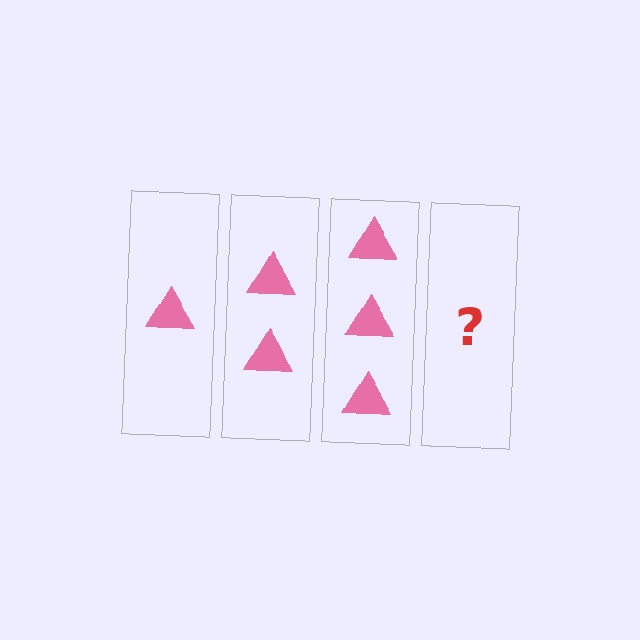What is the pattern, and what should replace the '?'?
The pattern is that each step adds one more triangle. The '?' should be 4 triangles.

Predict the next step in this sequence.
The next step is 4 triangles.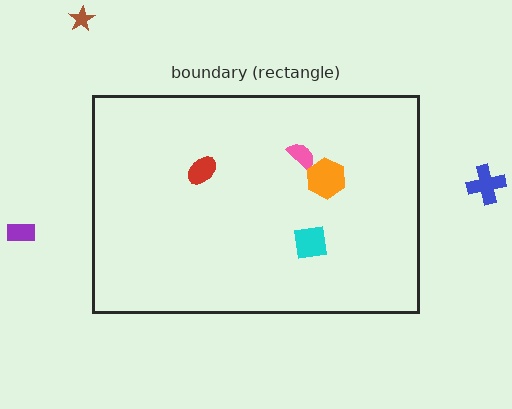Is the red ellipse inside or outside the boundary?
Inside.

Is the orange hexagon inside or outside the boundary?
Inside.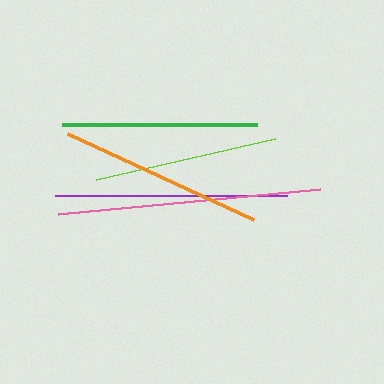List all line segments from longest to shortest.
From longest to shortest: pink, purple, orange, green, lime.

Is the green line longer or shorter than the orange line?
The orange line is longer than the green line.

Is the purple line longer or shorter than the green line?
The purple line is longer than the green line.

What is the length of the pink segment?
The pink segment is approximately 263 pixels long.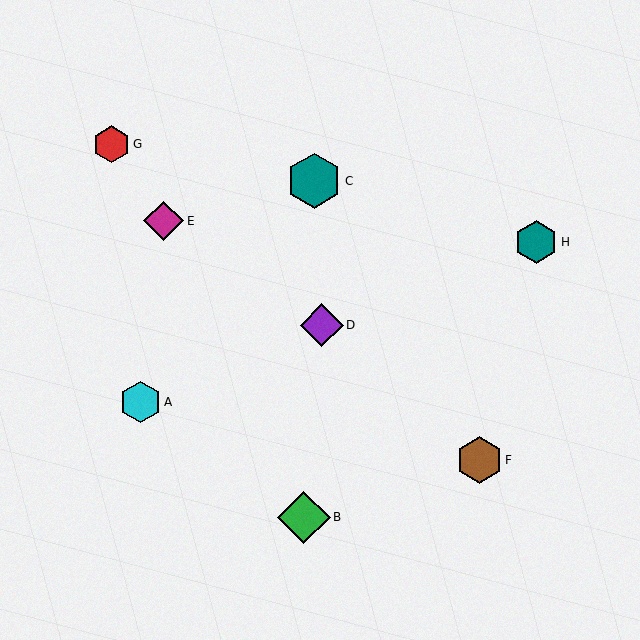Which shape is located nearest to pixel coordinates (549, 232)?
The teal hexagon (labeled H) at (536, 242) is nearest to that location.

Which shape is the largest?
The teal hexagon (labeled C) is the largest.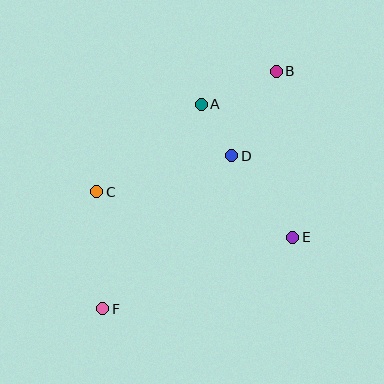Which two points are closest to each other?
Points A and D are closest to each other.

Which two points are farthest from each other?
Points B and F are farthest from each other.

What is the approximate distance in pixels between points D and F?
The distance between D and F is approximately 200 pixels.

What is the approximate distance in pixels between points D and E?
The distance between D and E is approximately 102 pixels.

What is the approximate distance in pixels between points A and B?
The distance between A and B is approximately 82 pixels.